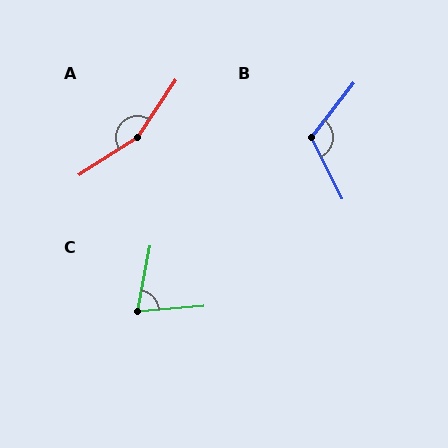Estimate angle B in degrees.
Approximately 115 degrees.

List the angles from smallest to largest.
C (75°), B (115°), A (157°).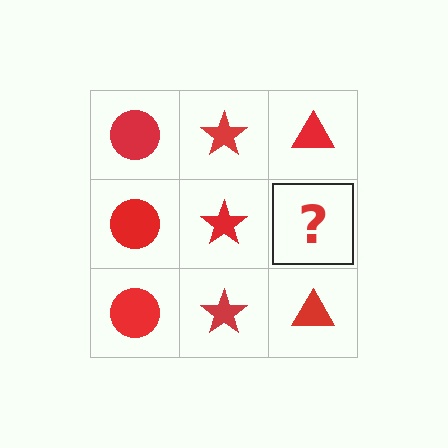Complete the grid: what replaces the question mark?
The question mark should be replaced with a red triangle.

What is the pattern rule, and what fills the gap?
The rule is that each column has a consistent shape. The gap should be filled with a red triangle.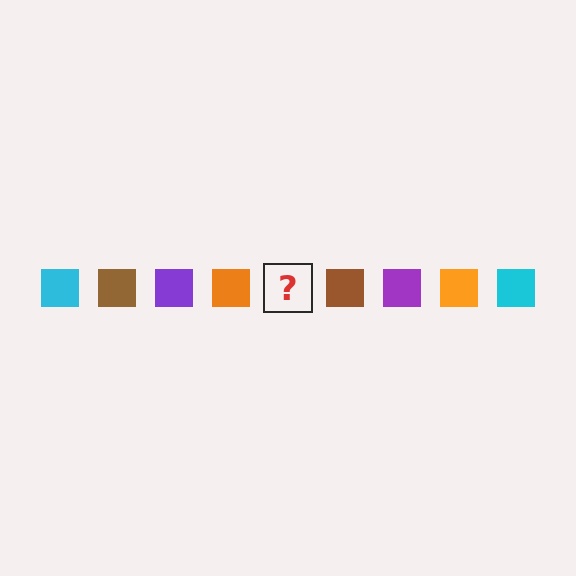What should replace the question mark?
The question mark should be replaced with a cyan square.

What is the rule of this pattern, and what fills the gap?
The rule is that the pattern cycles through cyan, brown, purple, orange squares. The gap should be filled with a cyan square.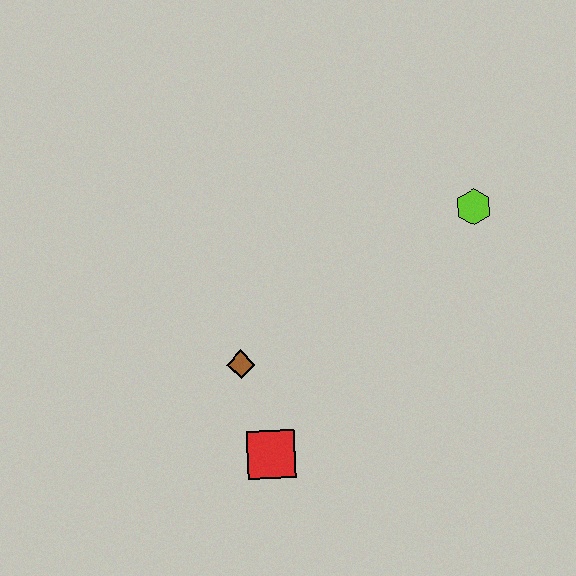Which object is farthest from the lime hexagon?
The red square is farthest from the lime hexagon.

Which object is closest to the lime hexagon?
The brown diamond is closest to the lime hexagon.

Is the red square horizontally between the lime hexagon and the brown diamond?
Yes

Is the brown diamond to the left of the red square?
Yes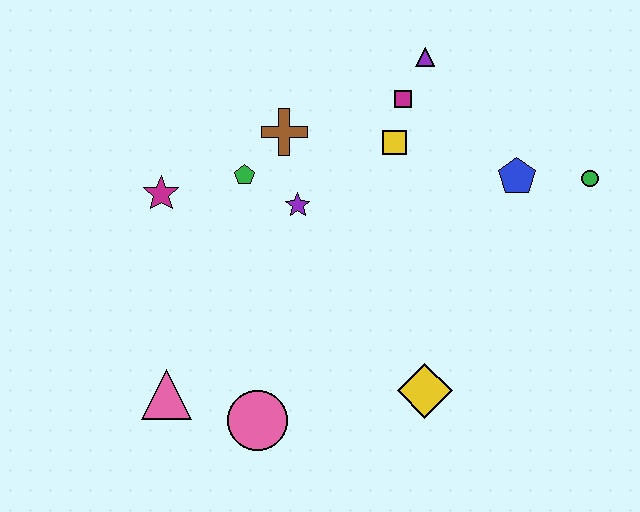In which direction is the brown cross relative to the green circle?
The brown cross is to the left of the green circle.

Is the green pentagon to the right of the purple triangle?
No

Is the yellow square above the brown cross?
No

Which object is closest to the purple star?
The green pentagon is closest to the purple star.